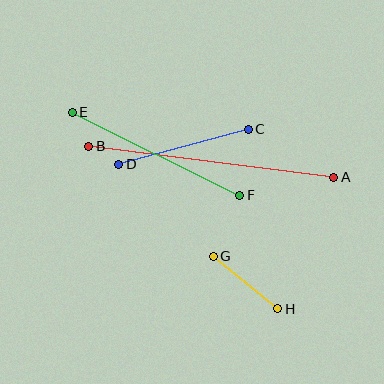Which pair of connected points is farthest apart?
Points A and B are farthest apart.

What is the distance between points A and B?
The distance is approximately 247 pixels.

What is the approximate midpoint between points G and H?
The midpoint is at approximately (245, 282) pixels.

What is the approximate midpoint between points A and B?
The midpoint is at approximately (211, 162) pixels.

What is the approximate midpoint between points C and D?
The midpoint is at approximately (183, 147) pixels.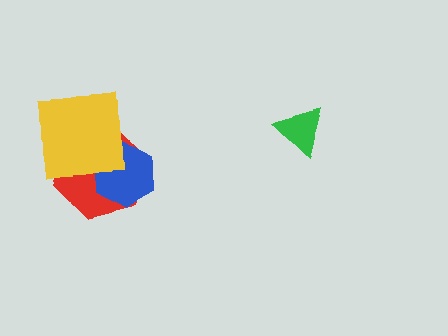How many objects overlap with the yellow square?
2 objects overlap with the yellow square.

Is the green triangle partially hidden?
No, no other shape covers it.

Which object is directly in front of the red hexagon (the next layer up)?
The blue hexagon is directly in front of the red hexagon.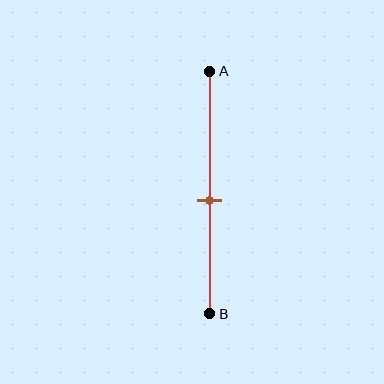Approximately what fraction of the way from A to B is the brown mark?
The brown mark is approximately 55% of the way from A to B.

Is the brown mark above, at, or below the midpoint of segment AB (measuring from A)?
The brown mark is below the midpoint of segment AB.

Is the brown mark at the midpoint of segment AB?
No, the mark is at about 55% from A, not at the 50% midpoint.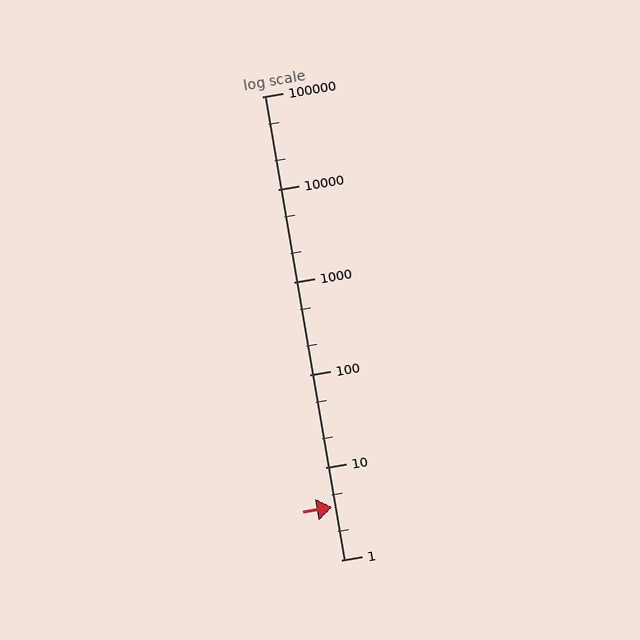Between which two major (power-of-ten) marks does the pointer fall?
The pointer is between 1 and 10.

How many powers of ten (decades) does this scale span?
The scale spans 5 decades, from 1 to 100000.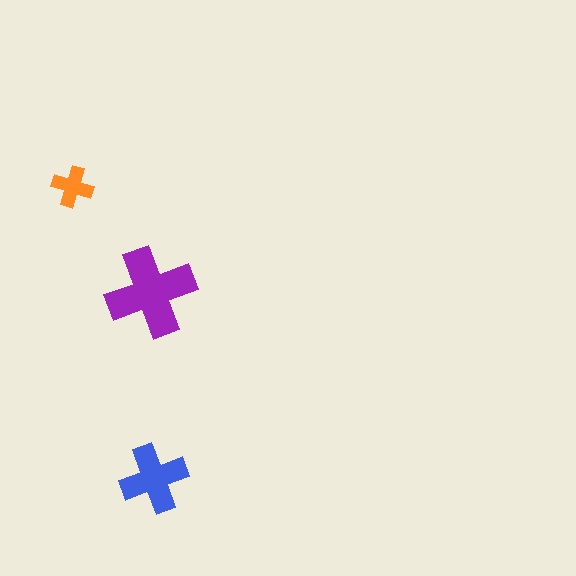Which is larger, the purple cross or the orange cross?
The purple one.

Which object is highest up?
The orange cross is topmost.